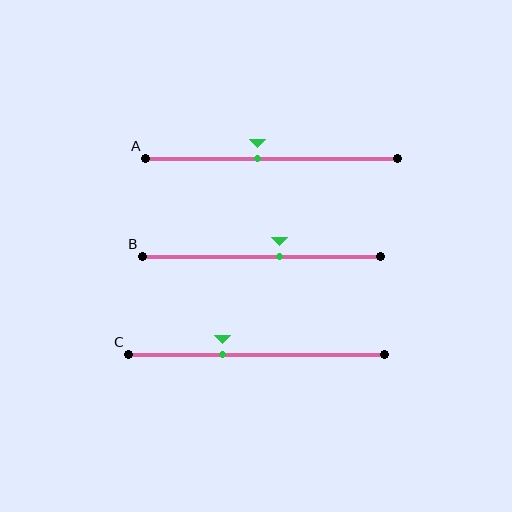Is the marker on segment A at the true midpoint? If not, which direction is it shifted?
No, the marker on segment A is shifted to the left by about 6% of the segment length.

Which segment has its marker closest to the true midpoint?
Segment A has its marker closest to the true midpoint.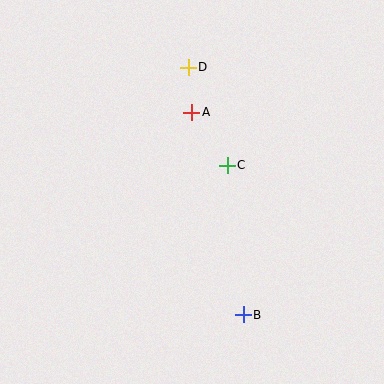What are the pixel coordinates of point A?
Point A is at (192, 112).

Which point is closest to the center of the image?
Point C at (227, 165) is closest to the center.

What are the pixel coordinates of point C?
Point C is at (227, 165).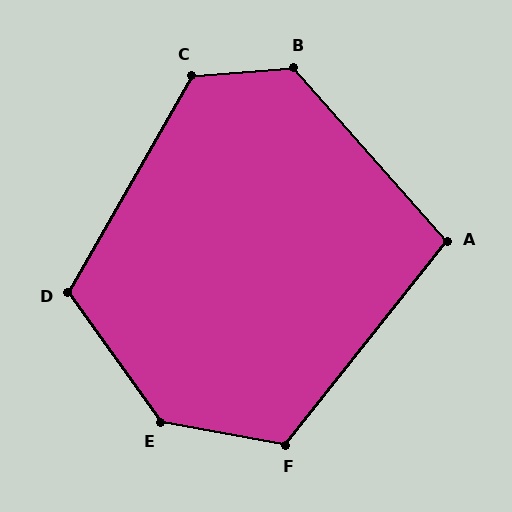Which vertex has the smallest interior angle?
A, at approximately 100 degrees.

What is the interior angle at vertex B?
Approximately 127 degrees (obtuse).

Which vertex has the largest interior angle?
E, at approximately 136 degrees.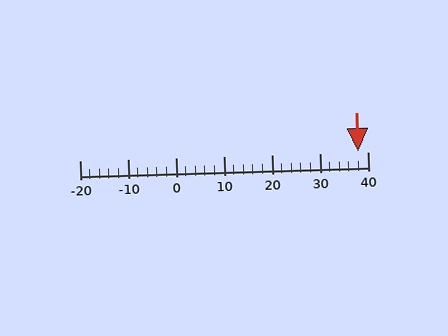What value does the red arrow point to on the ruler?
The red arrow points to approximately 38.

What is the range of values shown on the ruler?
The ruler shows values from -20 to 40.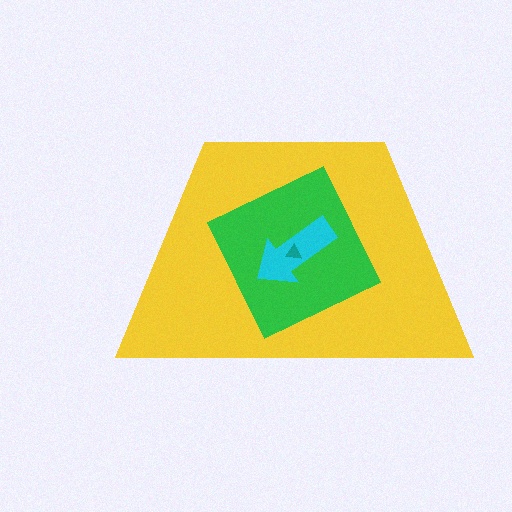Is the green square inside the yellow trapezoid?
Yes.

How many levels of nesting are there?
4.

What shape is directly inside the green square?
The cyan arrow.